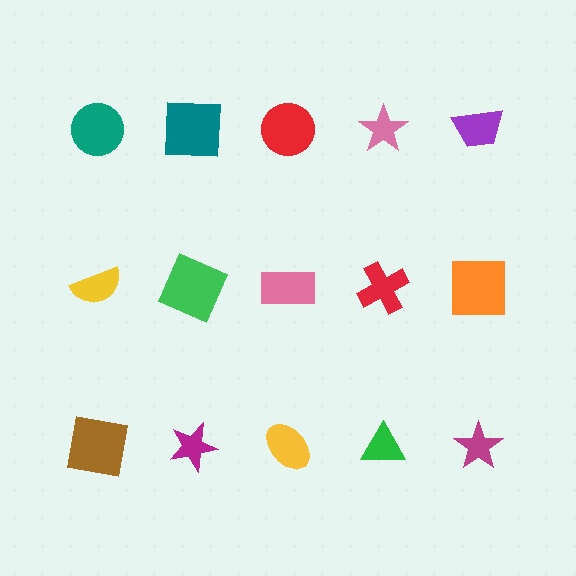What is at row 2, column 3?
A pink rectangle.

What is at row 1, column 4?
A pink star.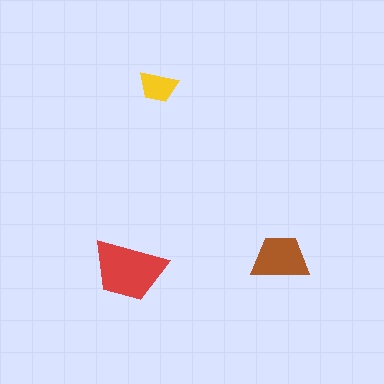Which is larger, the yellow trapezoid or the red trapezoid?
The red one.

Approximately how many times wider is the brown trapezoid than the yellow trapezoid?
About 1.5 times wider.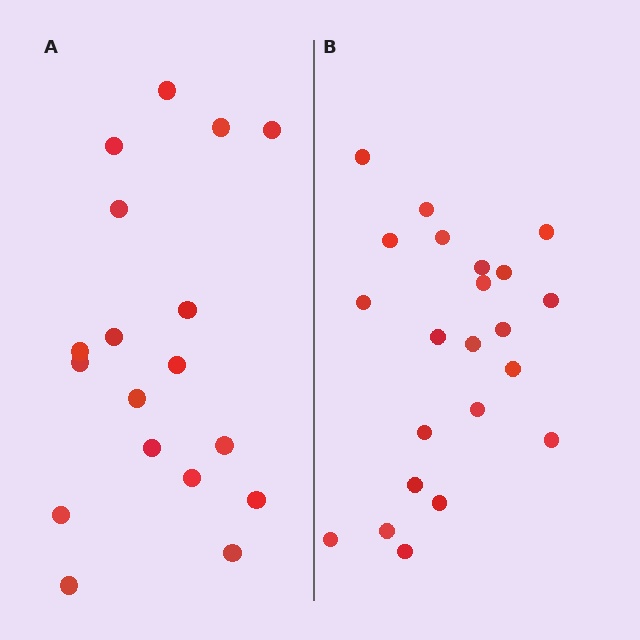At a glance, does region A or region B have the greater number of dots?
Region B (the right region) has more dots.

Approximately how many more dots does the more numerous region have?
Region B has about 4 more dots than region A.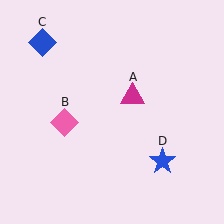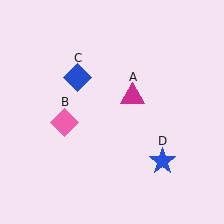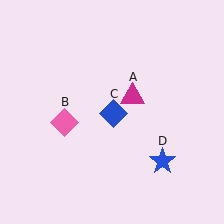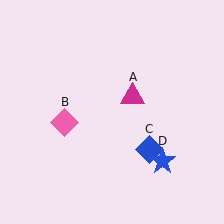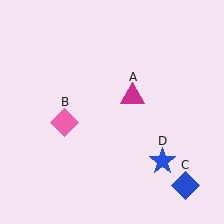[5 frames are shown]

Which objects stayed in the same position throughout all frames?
Magenta triangle (object A) and pink diamond (object B) and blue star (object D) remained stationary.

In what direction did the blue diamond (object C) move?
The blue diamond (object C) moved down and to the right.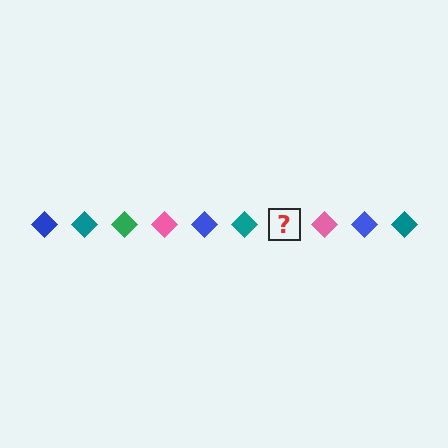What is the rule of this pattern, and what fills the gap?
The rule is that the pattern cycles through blue, teal, green, pink diamonds. The gap should be filled with a green diamond.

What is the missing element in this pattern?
The missing element is a green diamond.